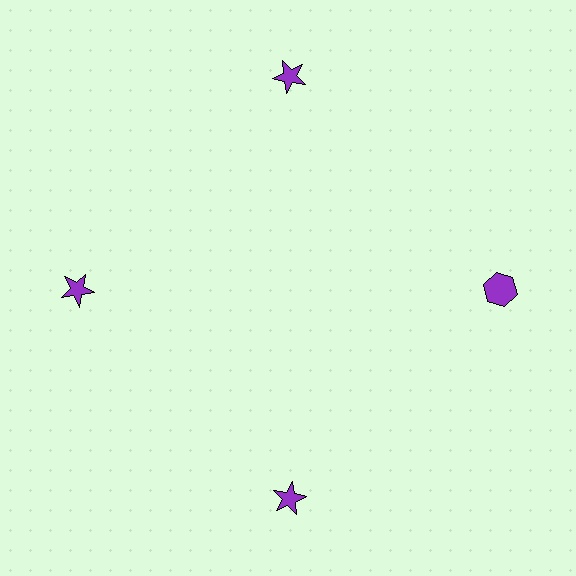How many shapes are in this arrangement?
There are 4 shapes arranged in a ring pattern.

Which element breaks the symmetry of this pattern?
The purple hexagon at roughly the 3 o'clock position breaks the symmetry. All other shapes are purple stars.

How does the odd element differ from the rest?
It has a different shape: hexagon instead of star.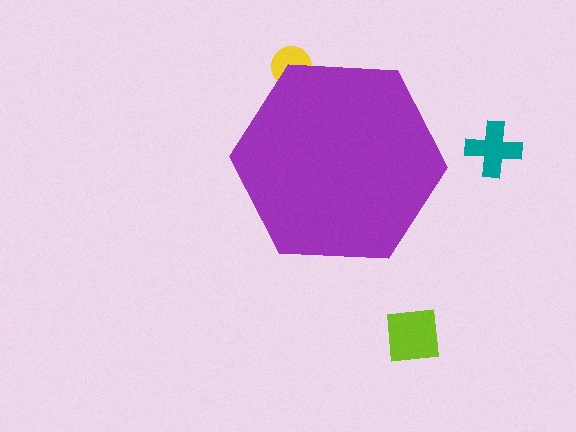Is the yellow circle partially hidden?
Yes, the yellow circle is partially hidden behind the purple hexagon.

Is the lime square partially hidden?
No, the lime square is fully visible.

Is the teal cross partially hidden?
No, the teal cross is fully visible.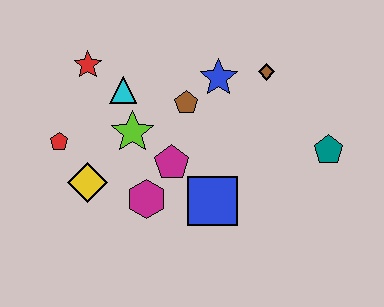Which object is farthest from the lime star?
The teal pentagon is farthest from the lime star.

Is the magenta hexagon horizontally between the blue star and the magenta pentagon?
No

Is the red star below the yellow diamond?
No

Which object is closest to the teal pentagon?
The brown diamond is closest to the teal pentagon.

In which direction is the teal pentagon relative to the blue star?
The teal pentagon is to the right of the blue star.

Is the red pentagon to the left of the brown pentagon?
Yes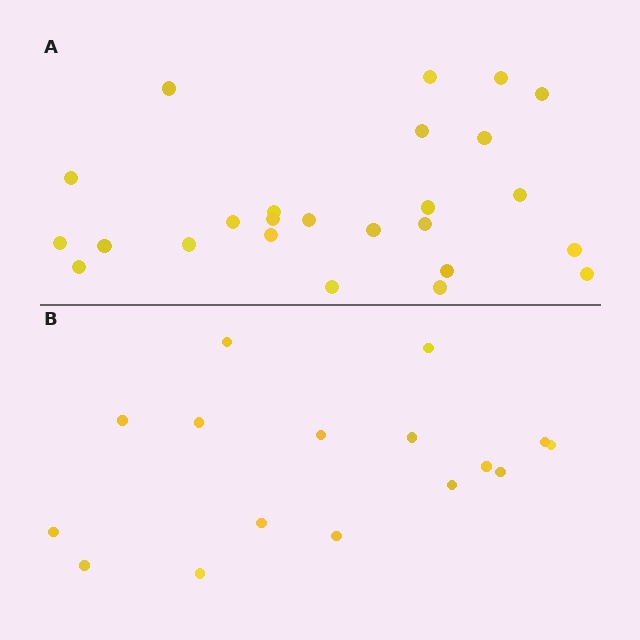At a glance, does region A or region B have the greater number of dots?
Region A (the top region) has more dots.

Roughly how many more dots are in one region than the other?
Region A has roughly 8 or so more dots than region B.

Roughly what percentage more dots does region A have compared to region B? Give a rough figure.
About 55% more.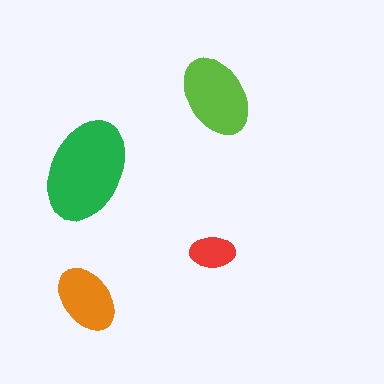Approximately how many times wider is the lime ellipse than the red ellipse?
About 2 times wider.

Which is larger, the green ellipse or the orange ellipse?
The green one.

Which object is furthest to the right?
The lime ellipse is rightmost.